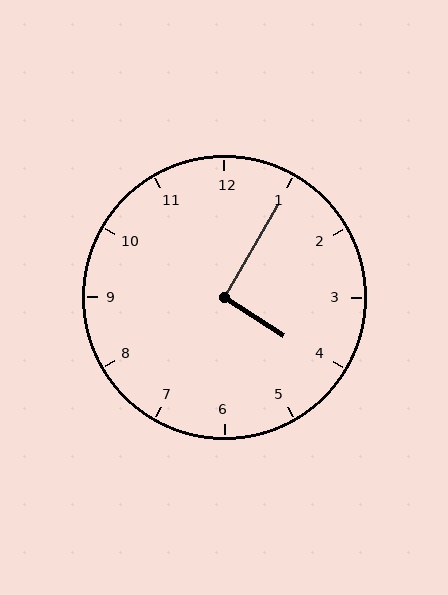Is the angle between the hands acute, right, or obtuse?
It is right.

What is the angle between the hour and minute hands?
Approximately 92 degrees.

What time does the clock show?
4:05.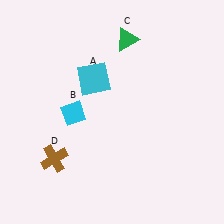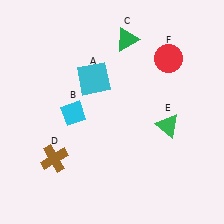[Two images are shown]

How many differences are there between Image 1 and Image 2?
There are 2 differences between the two images.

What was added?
A green triangle (E), a red circle (F) were added in Image 2.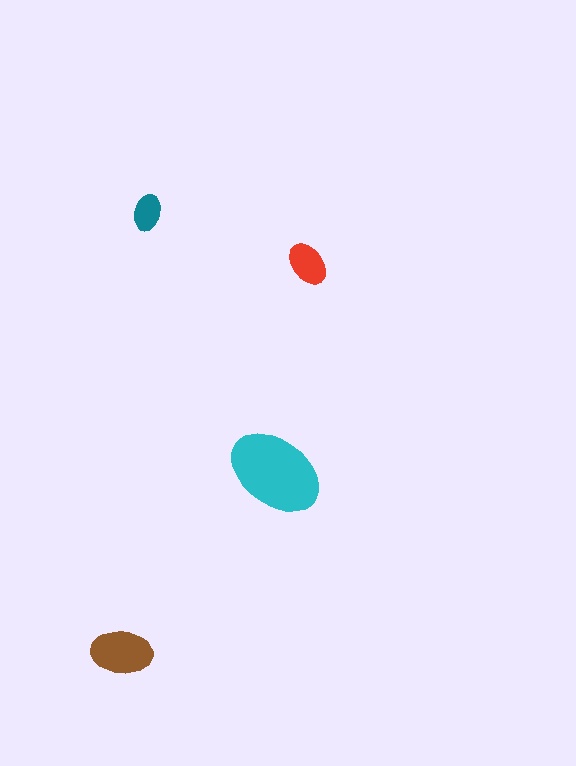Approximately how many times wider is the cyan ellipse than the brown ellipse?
About 1.5 times wider.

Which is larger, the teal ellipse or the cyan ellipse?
The cyan one.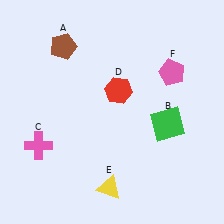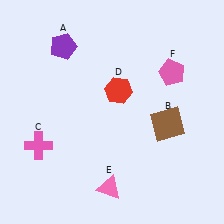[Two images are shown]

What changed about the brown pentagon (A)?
In Image 1, A is brown. In Image 2, it changed to purple.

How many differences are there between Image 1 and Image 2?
There are 3 differences between the two images.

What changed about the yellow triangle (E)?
In Image 1, E is yellow. In Image 2, it changed to pink.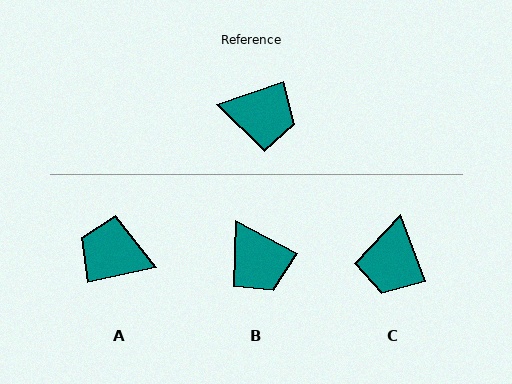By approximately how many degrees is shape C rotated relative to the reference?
Approximately 89 degrees clockwise.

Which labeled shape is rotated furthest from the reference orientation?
A, about 173 degrees away.